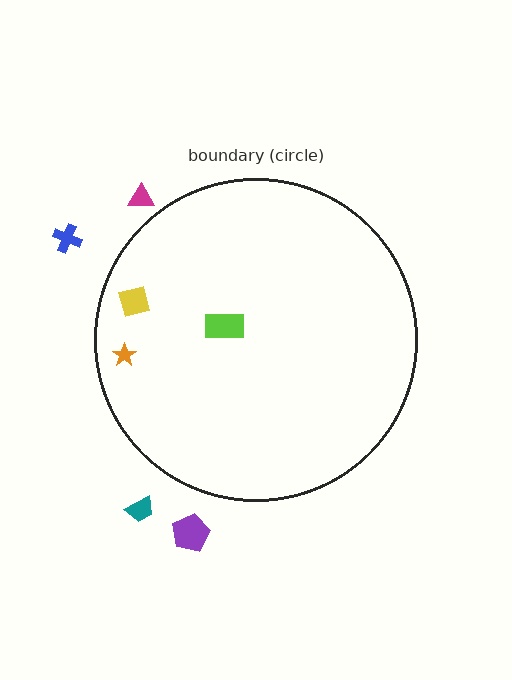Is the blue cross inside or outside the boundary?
Outside.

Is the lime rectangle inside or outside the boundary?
Inside.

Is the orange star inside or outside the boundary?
Inside.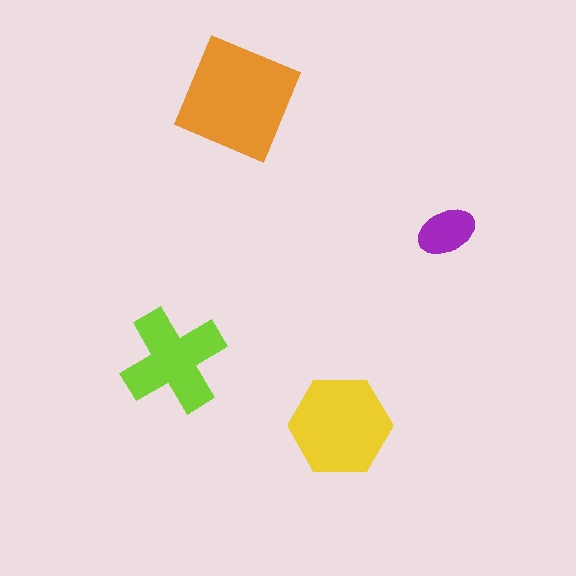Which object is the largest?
The orange square.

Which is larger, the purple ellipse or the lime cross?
The lime cross.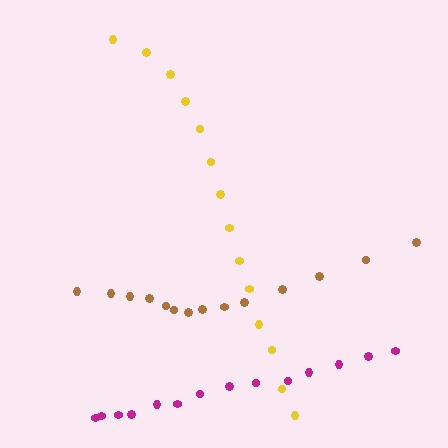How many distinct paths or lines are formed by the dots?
There are 3 distinct paths.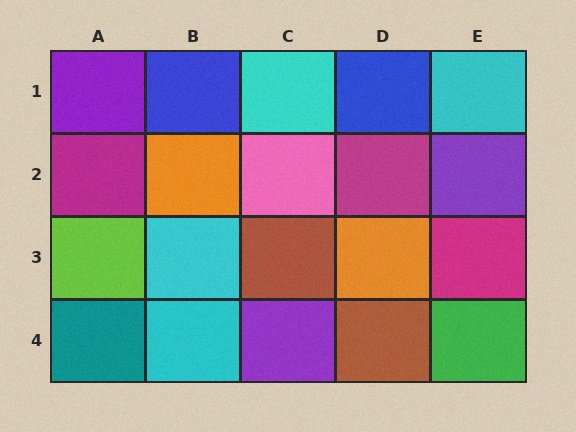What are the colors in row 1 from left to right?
Purple, blue, cyan, blue, cyan.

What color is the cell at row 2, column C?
Pink.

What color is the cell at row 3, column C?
Brown.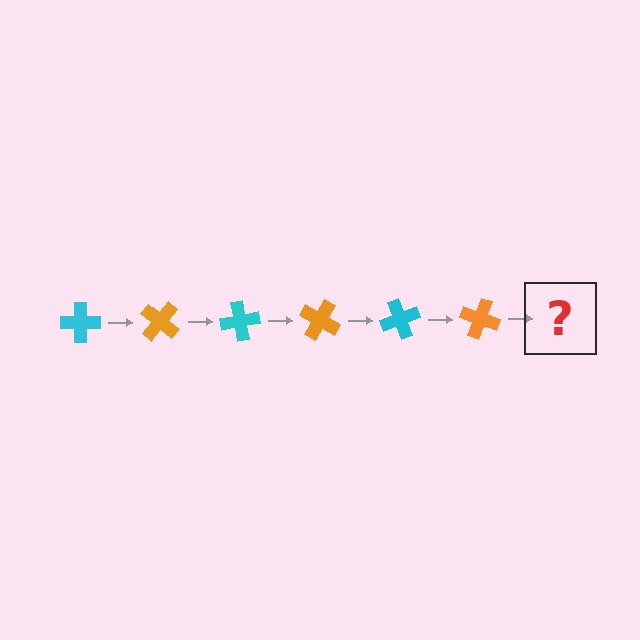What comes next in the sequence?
The next element should be a cyan cross, rotated 240 degrees from the start.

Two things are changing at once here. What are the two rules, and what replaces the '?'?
The two rules are that it rotates 40 degrees each step and the color cycles through cyan and orange. The '?' should be a cyan cross, rotated 240 degrees from the start.